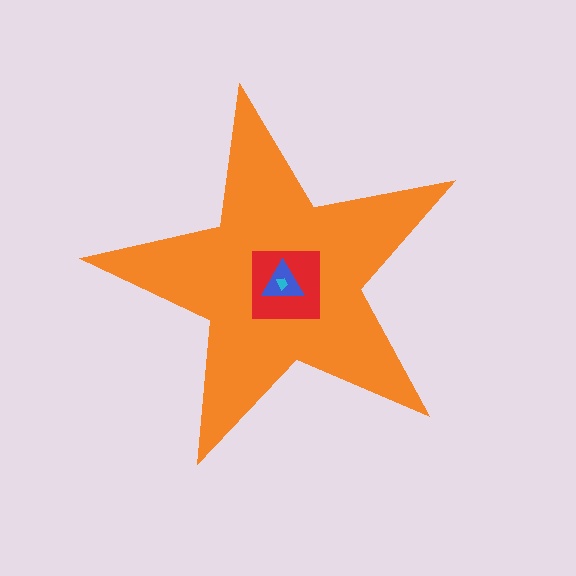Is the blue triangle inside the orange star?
Yes.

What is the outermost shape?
The orange star.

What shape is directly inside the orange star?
The red square.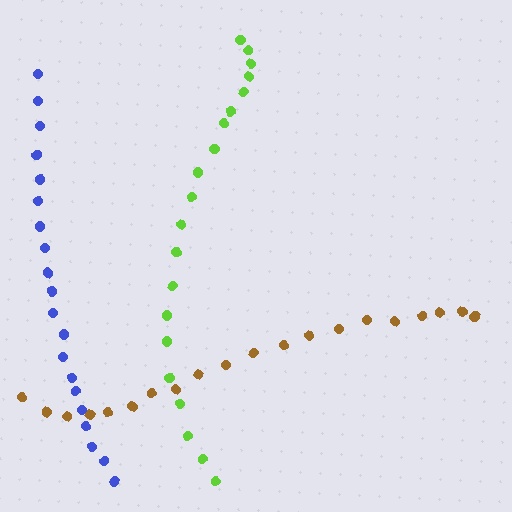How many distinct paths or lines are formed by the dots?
There are 3 distinct paths.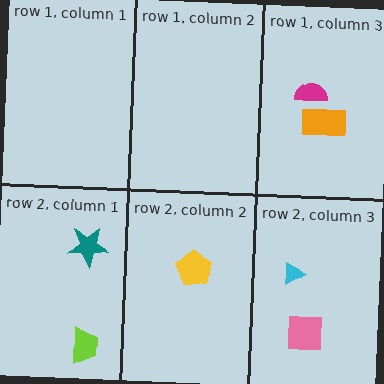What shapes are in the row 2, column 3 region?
The cyan triangle, the pink square.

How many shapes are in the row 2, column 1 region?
2.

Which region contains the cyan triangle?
The row 2, column 3 region.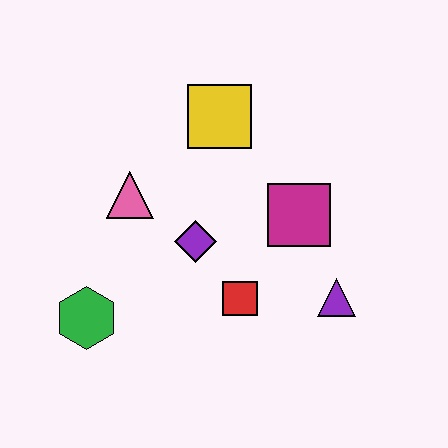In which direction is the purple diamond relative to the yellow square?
The purple diamond is below the yellow square.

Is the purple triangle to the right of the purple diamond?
Yes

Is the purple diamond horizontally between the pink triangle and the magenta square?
Yes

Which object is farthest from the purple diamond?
The purple triangle is farthest from the purple diamond.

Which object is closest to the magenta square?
The purple triangle is closest to the magenta square.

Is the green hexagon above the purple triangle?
No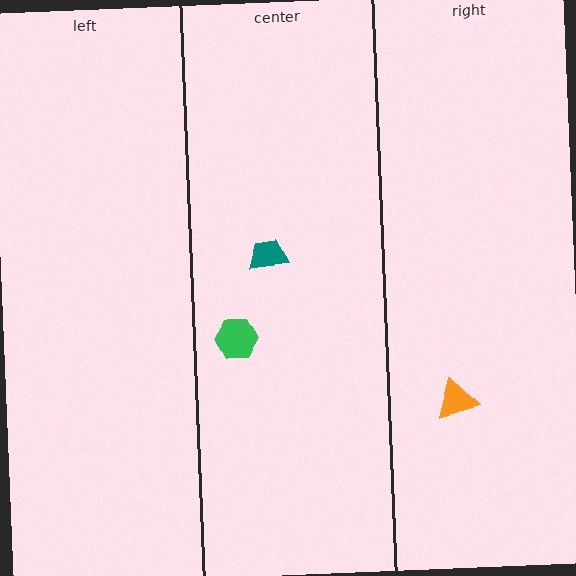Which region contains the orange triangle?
The right region.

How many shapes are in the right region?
1.